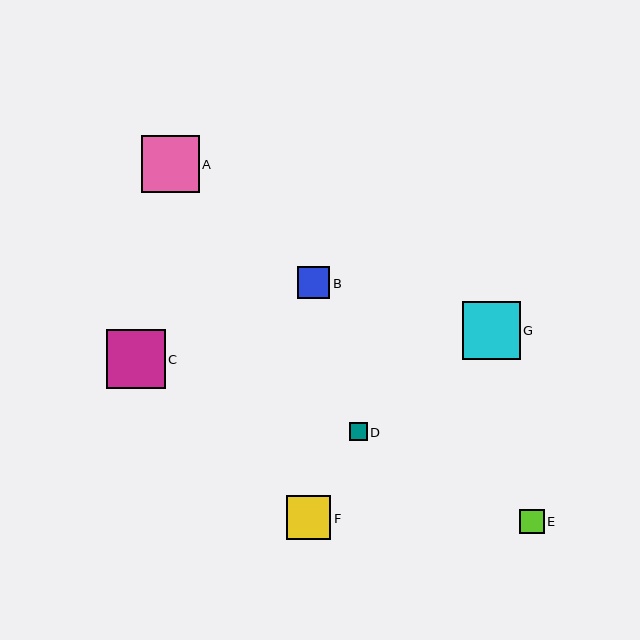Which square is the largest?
Square C is the largest with a size of approximately 59 pixels.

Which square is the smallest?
Square D is the smallest with a size of approximately 18 pixels.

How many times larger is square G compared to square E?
Square G is approximately 2.4 times the size of square E.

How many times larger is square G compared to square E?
Square G is approximately 2.4 times the size of square E.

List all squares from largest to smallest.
From largest to smallest: C, A, G, F, B, E, D.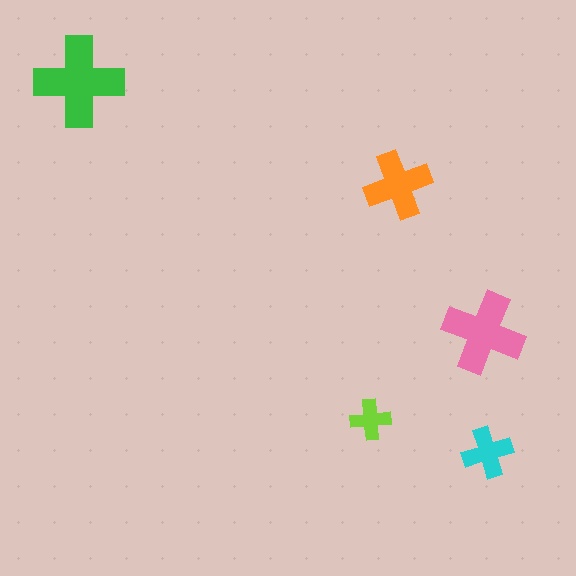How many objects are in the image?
There are 5 objects in the image.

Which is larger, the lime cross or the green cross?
The green one.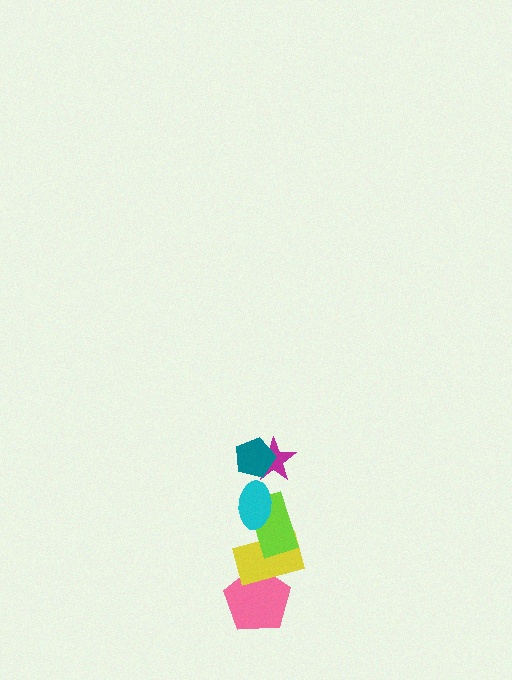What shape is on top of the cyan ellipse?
The magenta star is on top of the cyan ellipse.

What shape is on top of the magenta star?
The teal pentagon is on top of the magenta star.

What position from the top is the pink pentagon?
The pink pentagon is 6th from the top.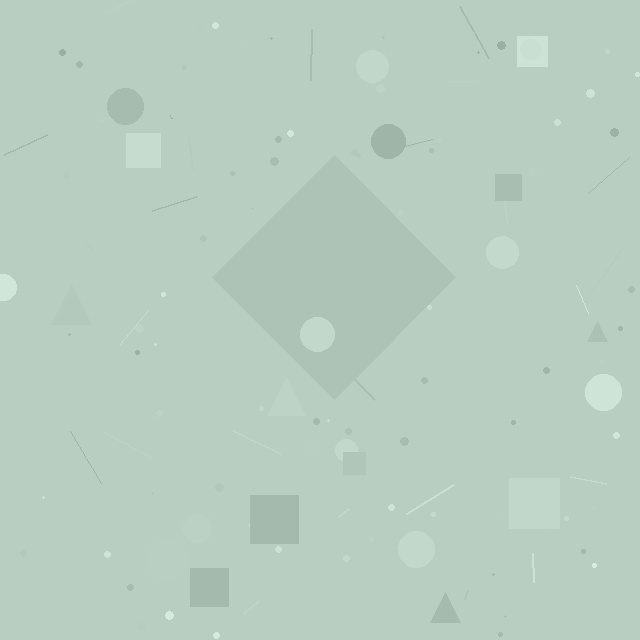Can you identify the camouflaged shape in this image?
The camouflaged shape is a diamond.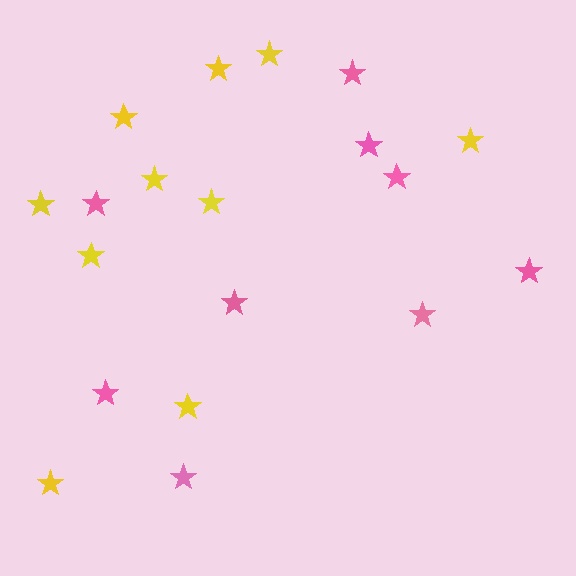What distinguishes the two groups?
There are 2 groups: one group of yellow stars (10) and one group of pink stars (9).